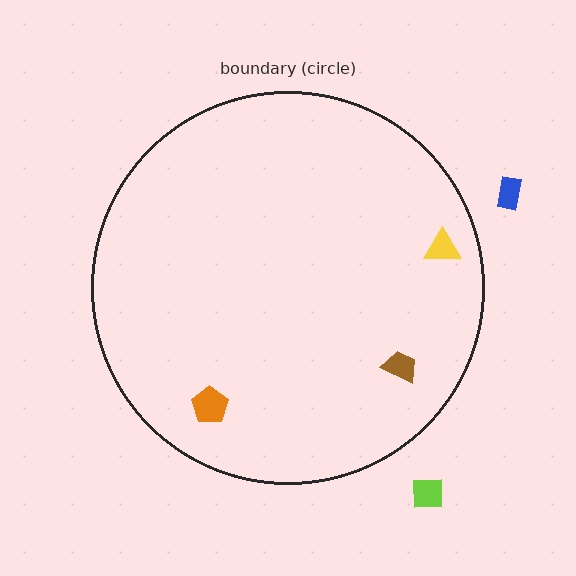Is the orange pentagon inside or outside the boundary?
Inside.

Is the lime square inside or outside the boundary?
Outside.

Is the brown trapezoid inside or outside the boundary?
Inside.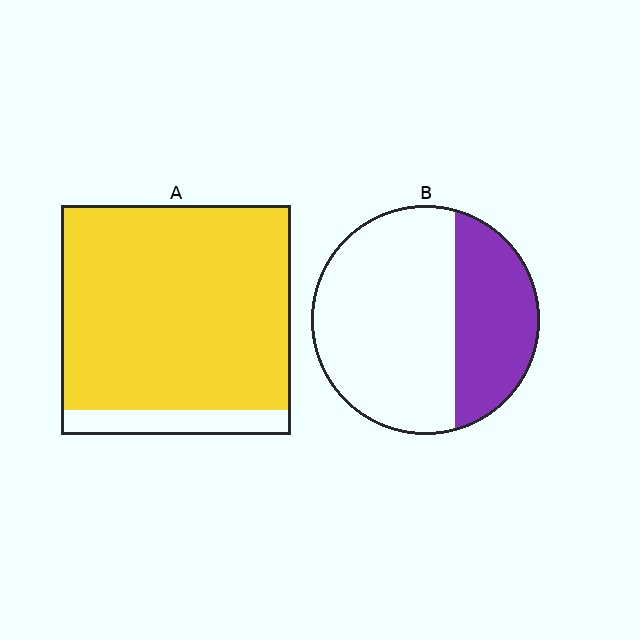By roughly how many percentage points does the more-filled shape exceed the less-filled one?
By roughly 55 percentage points (A over B).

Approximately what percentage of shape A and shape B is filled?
A is approximately 90% and B is approximately 35%.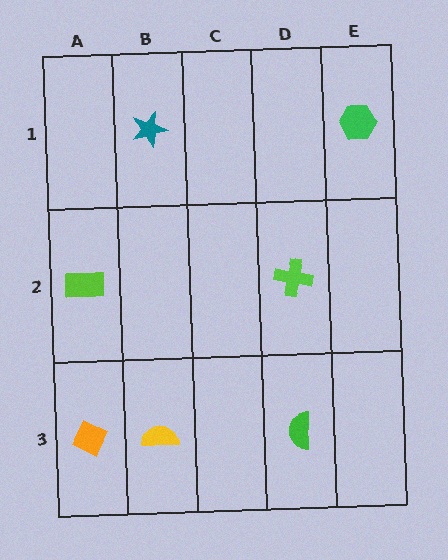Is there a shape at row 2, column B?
No, that cell is empty.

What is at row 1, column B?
A teal star.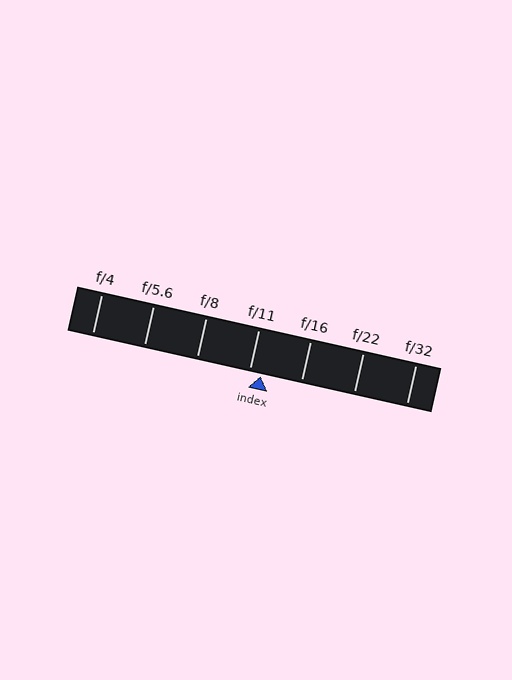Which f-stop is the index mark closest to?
The index mark is closest to f/11.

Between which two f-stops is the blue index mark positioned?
The index mark is between f/11 and f/16.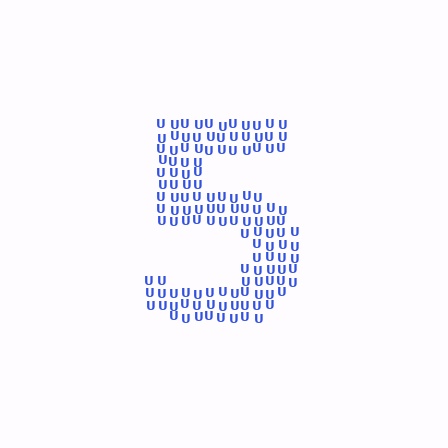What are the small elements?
The small elements are letter U's.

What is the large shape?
The large shape is the digit 5.